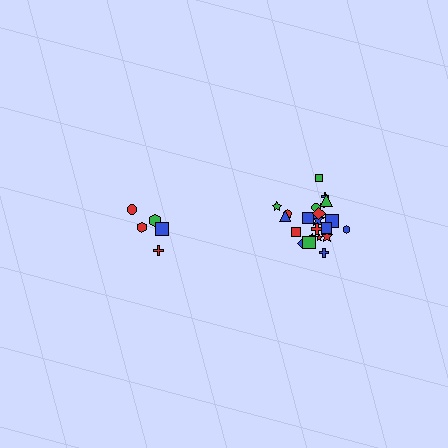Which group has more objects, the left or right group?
The right group.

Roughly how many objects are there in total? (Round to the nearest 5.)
Roughly 30 objects in total.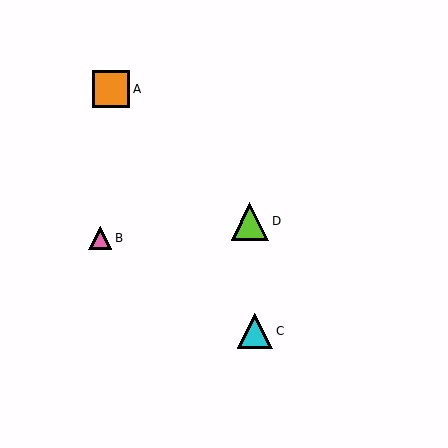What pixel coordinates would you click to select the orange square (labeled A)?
Click at (111, 89) to select the orange square A.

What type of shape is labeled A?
Shape A is an orange square.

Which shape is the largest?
The lime triangle (labeled D) is the largest.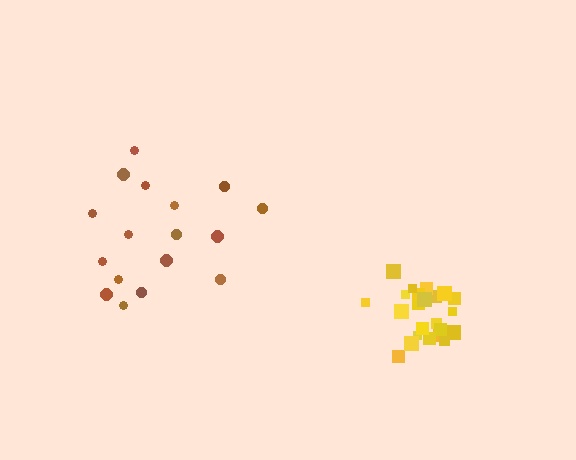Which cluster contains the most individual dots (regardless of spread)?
Yellow (25).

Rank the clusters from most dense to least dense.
yellow, brown.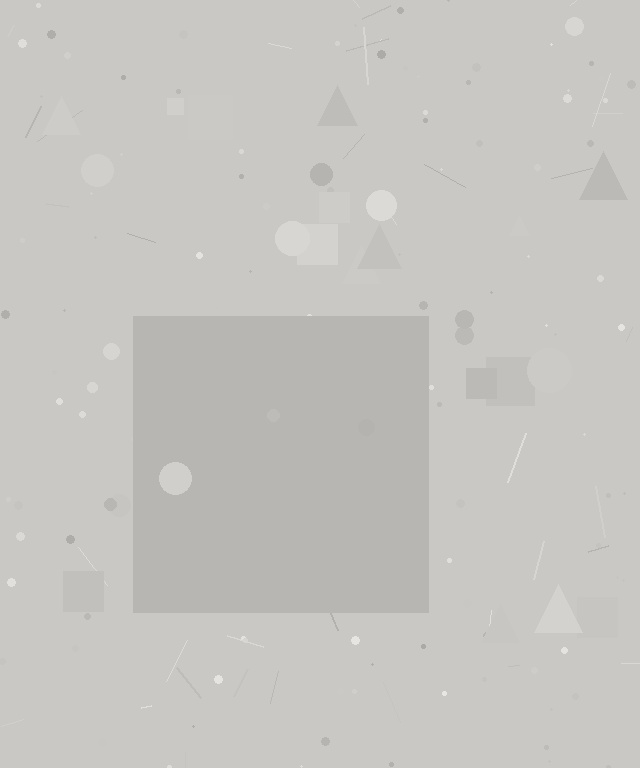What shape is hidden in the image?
A square is hidden in the image.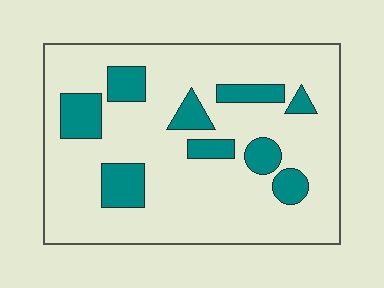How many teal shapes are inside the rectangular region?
9.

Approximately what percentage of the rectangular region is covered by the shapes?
Approximately 20%.